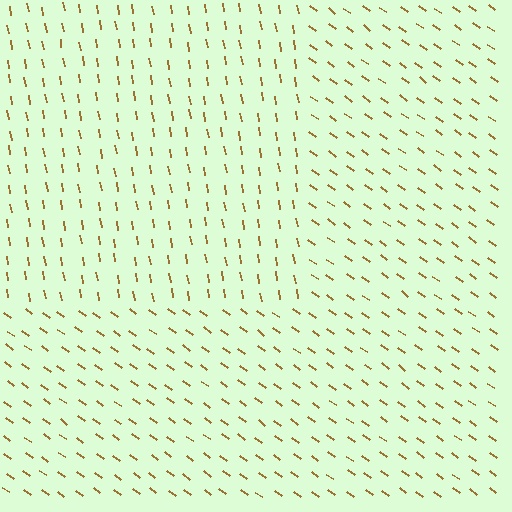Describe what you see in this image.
The image is filled with small brown line segments. A rectangle region in the image has lines oriented differently from the surrounding lines, creating a visible texture boundary.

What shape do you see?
I see a rectangle.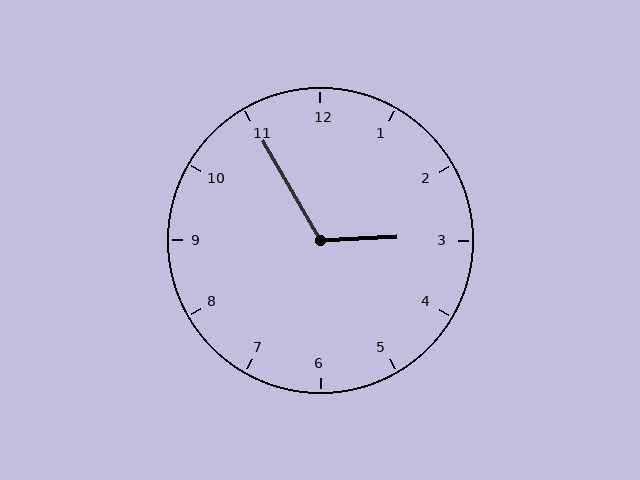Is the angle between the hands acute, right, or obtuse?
It is obtuse.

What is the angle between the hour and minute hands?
Approximately 118 degrees.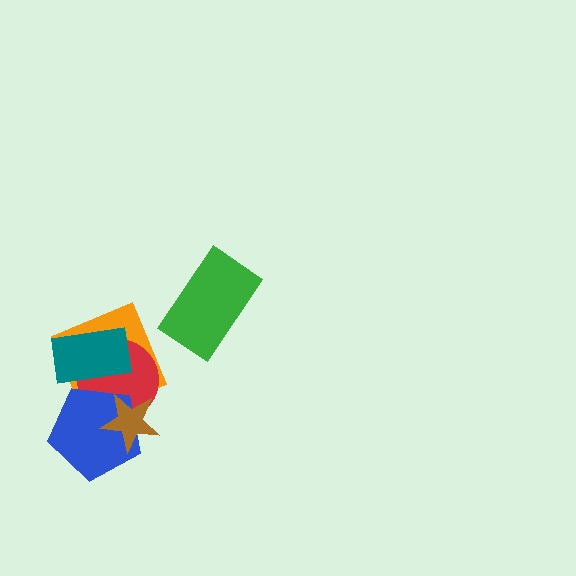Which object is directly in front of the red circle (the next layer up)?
The teal rectangle is directly in front of the red circle.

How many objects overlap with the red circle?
4 objects overlap with the red circle.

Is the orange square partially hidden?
Yes, it is partially covered by another shape.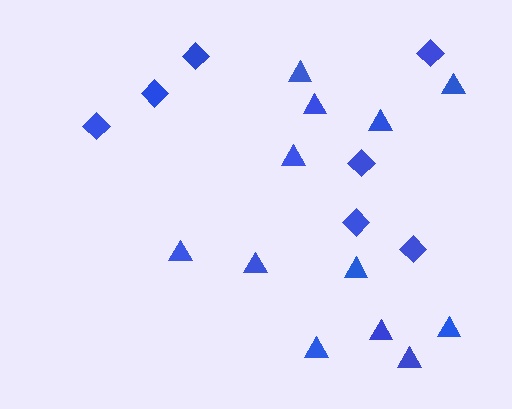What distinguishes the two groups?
There are 2 groups: one group of triangles (12) and one group of diamonds (7).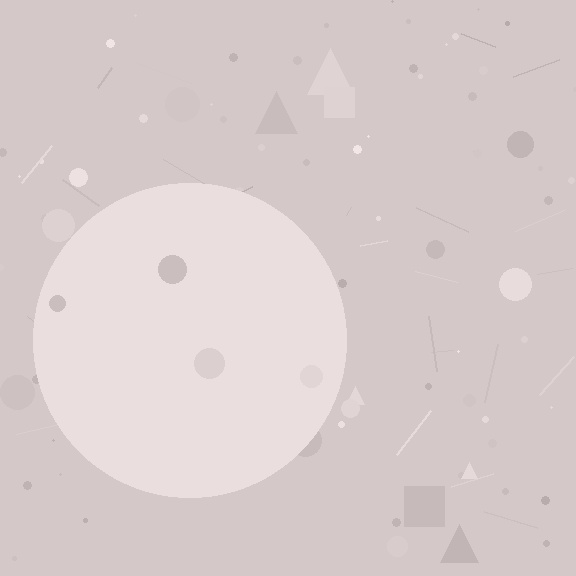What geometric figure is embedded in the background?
A circle is embedded in the background.